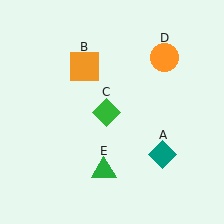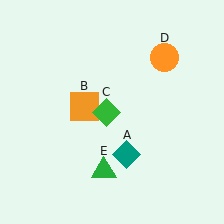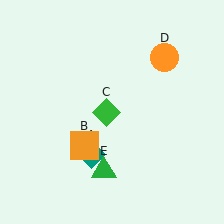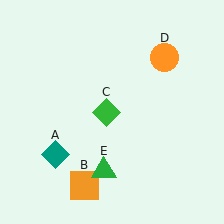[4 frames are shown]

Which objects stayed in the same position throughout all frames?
Green diamond (object C) and orange circle (object D) and green triangle (object E) remained stationary.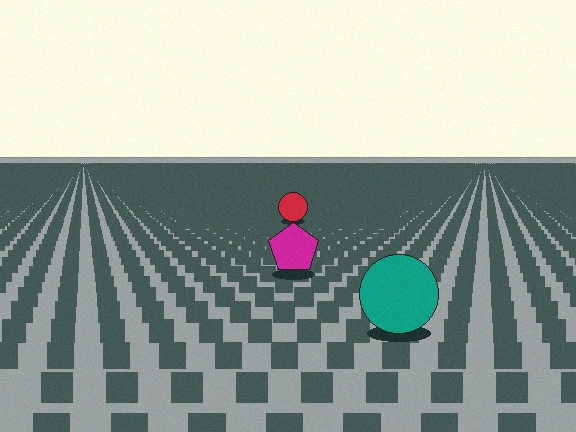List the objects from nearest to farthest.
From nearest to farthest: the teal circle, the magenta pentagon, the red circle.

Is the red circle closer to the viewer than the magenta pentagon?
No. The magenta pentagon is closer — you can tell from the texture gradient: the ground texture is coarser near it.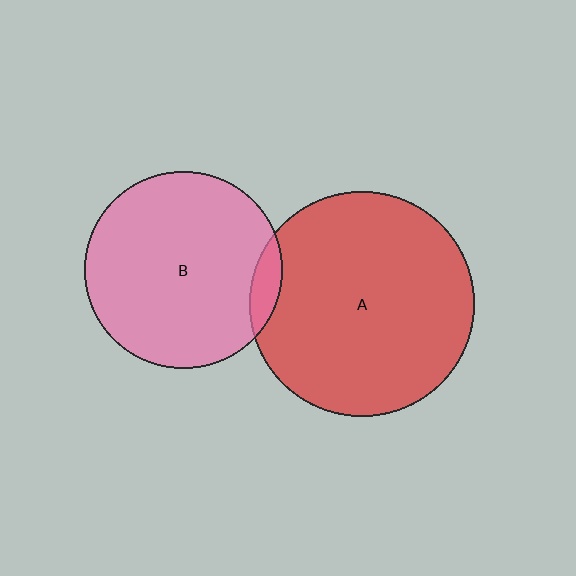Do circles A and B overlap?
Yes.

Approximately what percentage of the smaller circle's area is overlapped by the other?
Approximately 5%.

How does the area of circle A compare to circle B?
Approximately 1.3 times.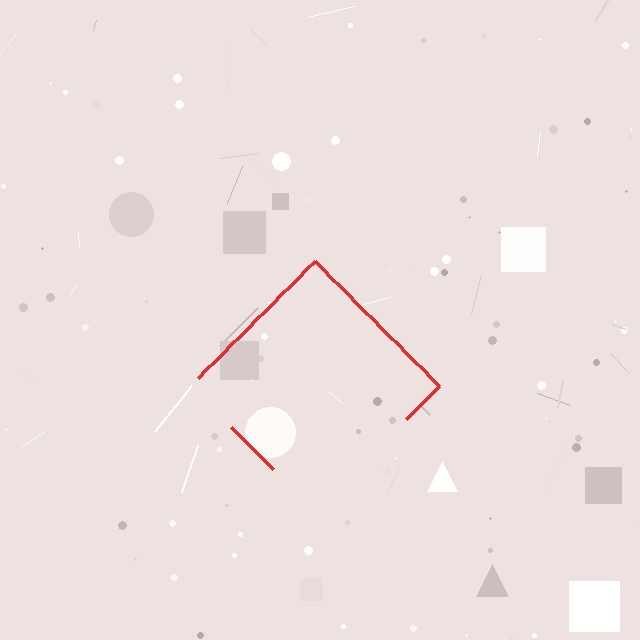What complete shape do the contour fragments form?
The contour fragments form a diamond.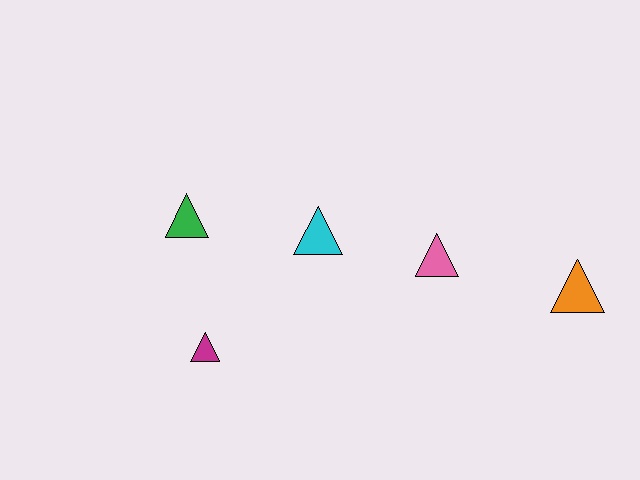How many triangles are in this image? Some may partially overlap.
There are 5 triangles.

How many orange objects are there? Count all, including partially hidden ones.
There is 1 orange object.